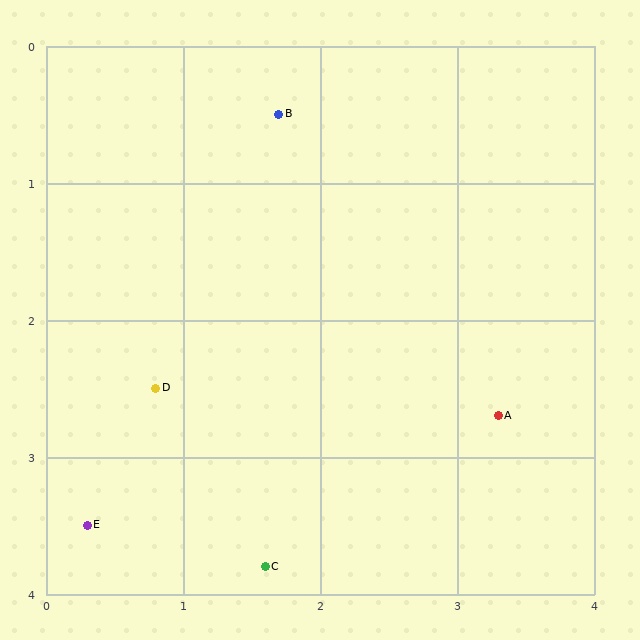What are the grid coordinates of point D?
Point D is at approximately (0.8, 2.5).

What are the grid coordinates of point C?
Point C is at approximately (1.6, 3.8).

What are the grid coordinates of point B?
Point B is at approximately (1.7, 0.5).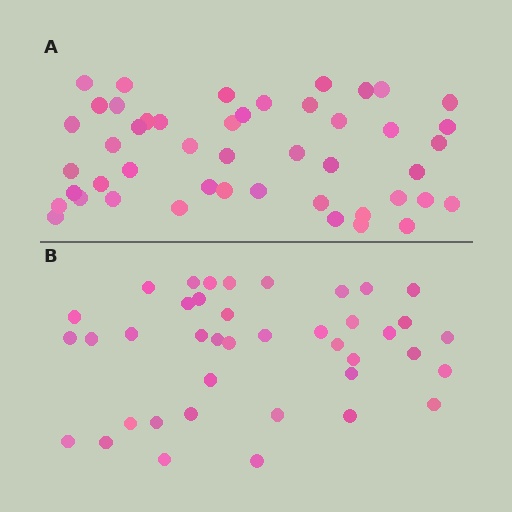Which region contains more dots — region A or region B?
Region A (the top region) has more dots.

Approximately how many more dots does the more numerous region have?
Region A has roughly 8 or so more dots than region B.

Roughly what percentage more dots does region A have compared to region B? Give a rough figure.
About 20% more.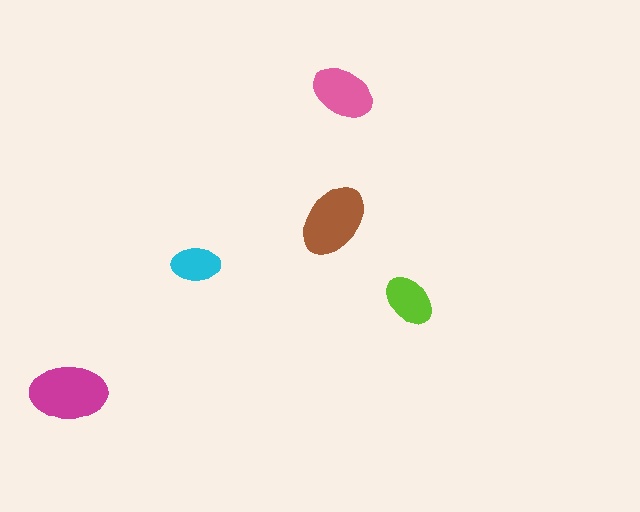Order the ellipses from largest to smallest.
the magenta one, the brown one, the pink one, the lime one, the cyan one.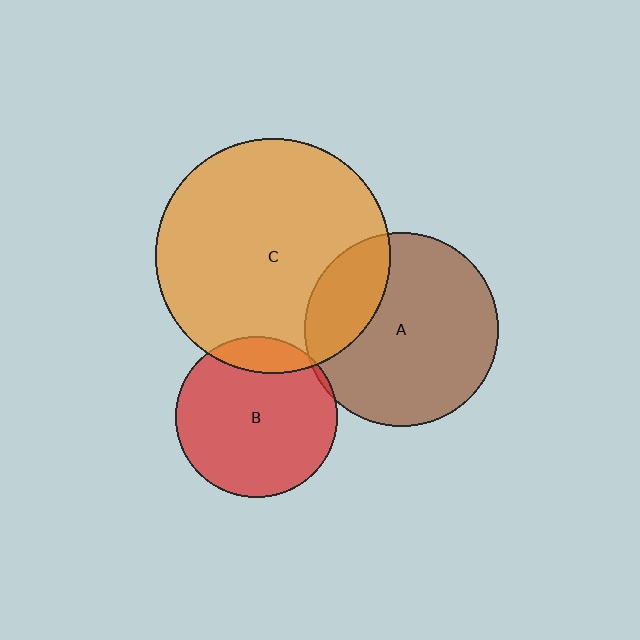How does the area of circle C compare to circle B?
Approximately 2.1 times.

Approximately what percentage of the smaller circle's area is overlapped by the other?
Approximately 15%.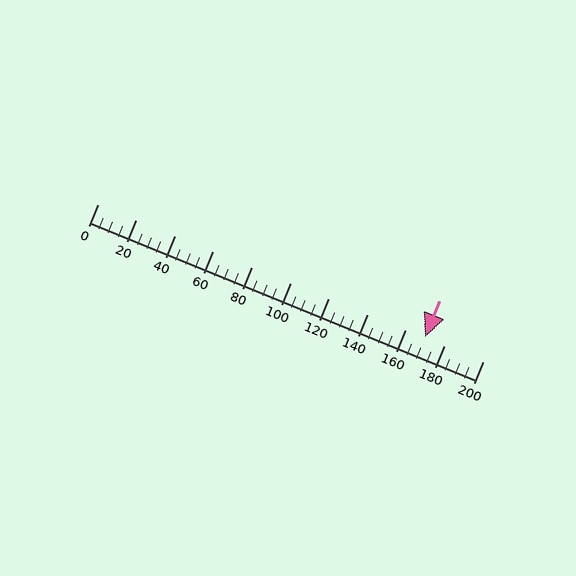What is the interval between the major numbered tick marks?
The major tick marks are spaced 20 units apart.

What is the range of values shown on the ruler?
The ruler shows values from 0 to 200.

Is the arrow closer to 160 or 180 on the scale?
The arrow is closer to 180.